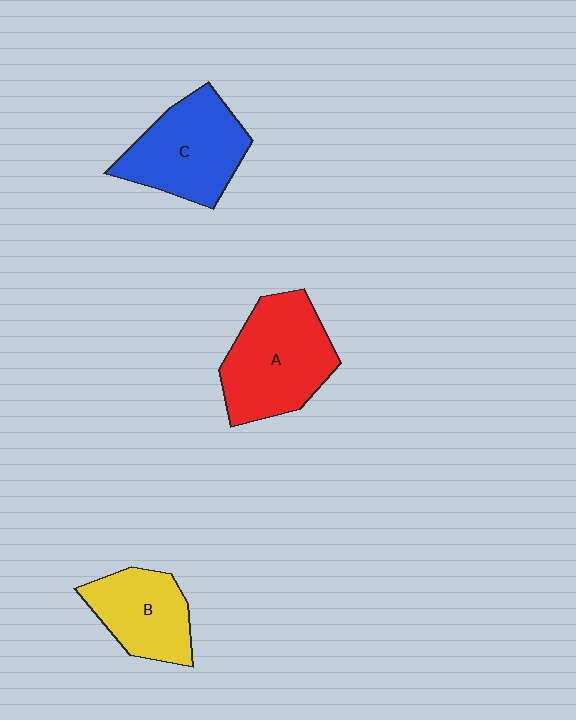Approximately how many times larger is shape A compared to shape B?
Approximately 1.4 times.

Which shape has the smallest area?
Shape B (yellow).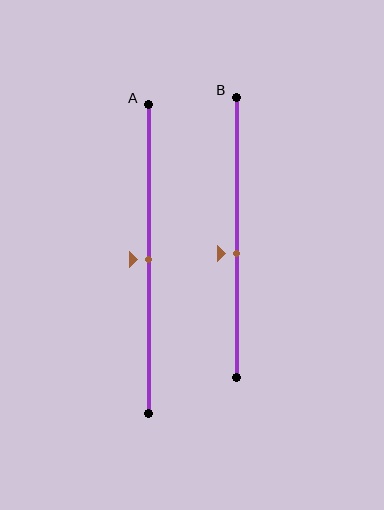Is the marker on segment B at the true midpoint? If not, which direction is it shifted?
No, the marker on segment B is shifted downward by about 6% of the segment length.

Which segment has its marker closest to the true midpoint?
Segment A has its marker closest to the true midpoint.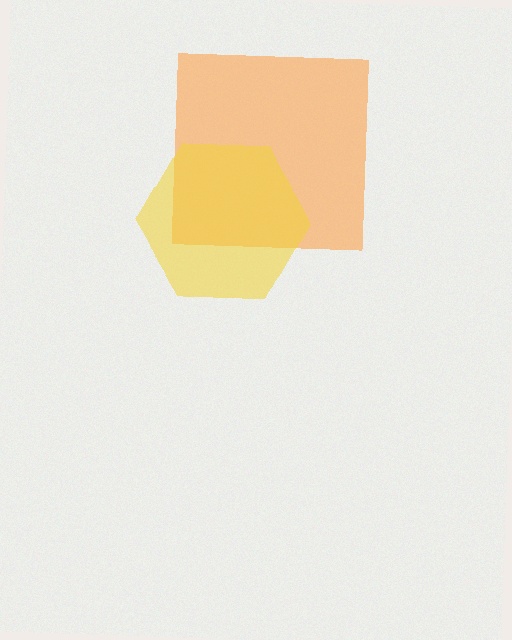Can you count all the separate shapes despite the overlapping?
Yes, there are 2 separate shapes.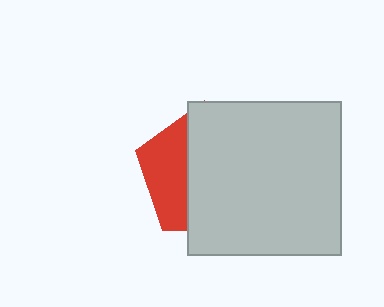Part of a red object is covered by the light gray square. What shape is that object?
It is a pentagon.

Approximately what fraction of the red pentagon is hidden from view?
Roughly 67% of the red pentagon is hidden behind the light gray square.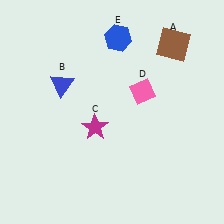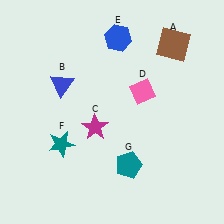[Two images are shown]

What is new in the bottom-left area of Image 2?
A teal star (F) was added in the bottom-left area of Image 2.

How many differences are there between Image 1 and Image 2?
There are 2 differences between the two images.